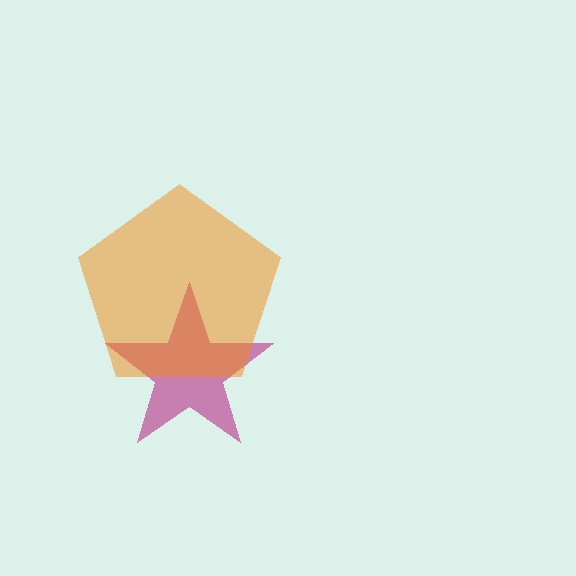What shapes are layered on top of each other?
The layered shapes are: a magenta star, an orange pentagon.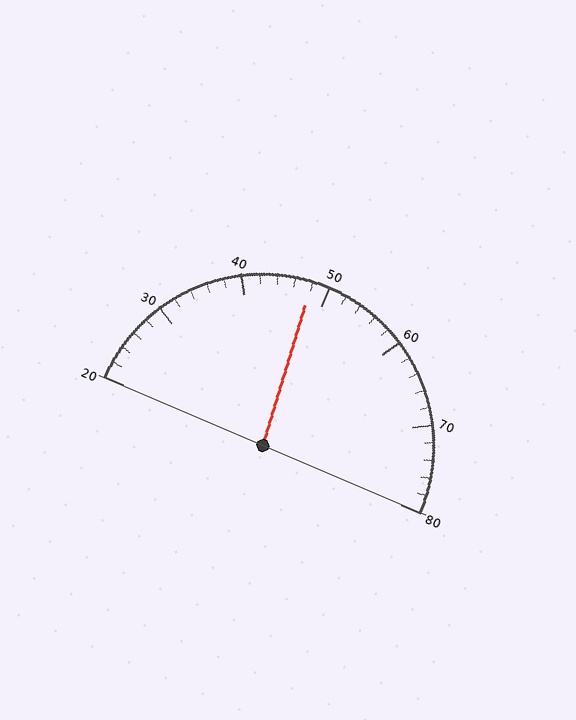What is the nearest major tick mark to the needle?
The nearest major tick mark is 50.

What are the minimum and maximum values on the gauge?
The gauge ranges from 20 to 80.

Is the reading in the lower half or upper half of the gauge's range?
The reading is in the lower half of the range (20 to 80).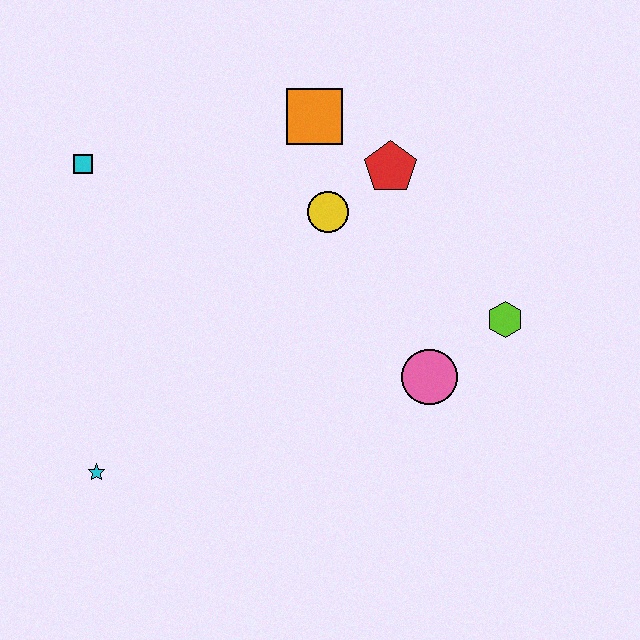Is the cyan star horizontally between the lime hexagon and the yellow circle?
No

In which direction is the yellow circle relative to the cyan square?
The yellow circle is to the right of the cyan square.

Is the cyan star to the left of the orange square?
Yes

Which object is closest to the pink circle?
The lime hexagon is closest to the pink circle.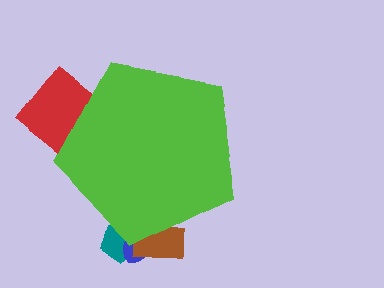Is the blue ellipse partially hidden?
Yes, the blue ellipse is partially hidden behind the lime pentagon.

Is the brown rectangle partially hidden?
Yes, the brown rectangle is partially hidden behind the lime pentagon.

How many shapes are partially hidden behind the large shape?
4 shapes are partially hidden.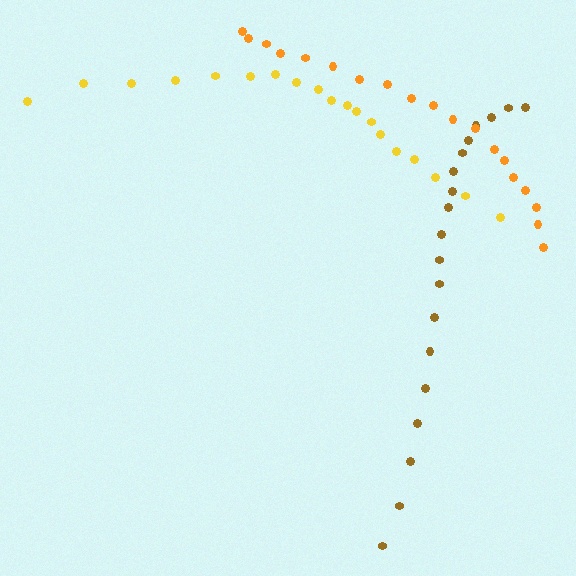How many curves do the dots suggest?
There are 3 distinct paths.